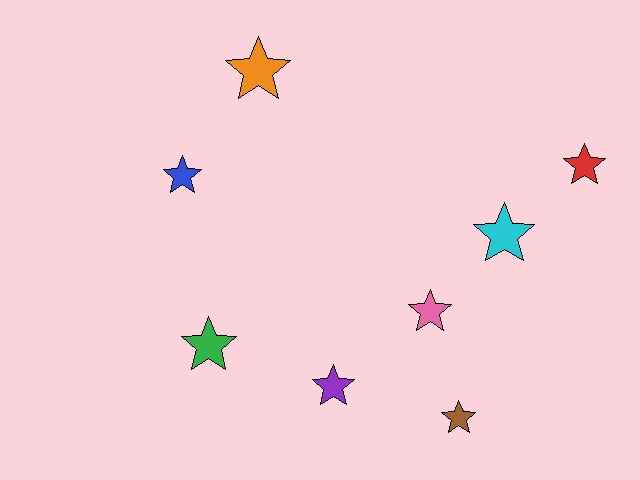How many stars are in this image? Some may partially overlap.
There are 8 stars.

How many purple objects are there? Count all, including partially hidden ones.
There is 1 purple object.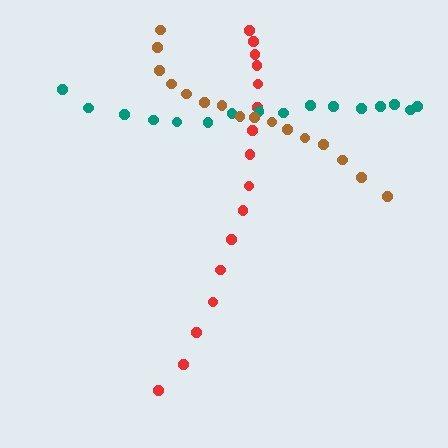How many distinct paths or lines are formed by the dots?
There are 3 distinct paths.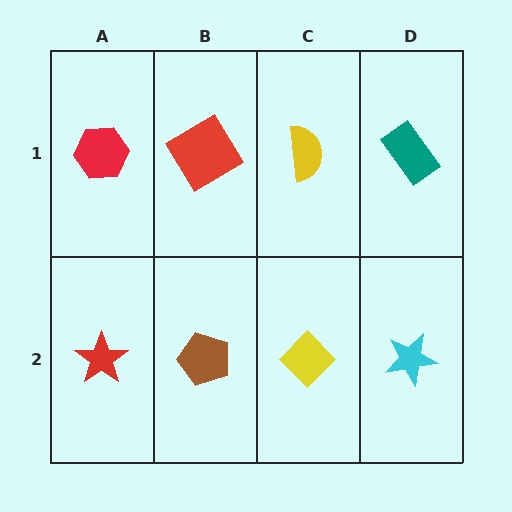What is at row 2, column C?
A yellow diamond.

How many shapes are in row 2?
4 shapes.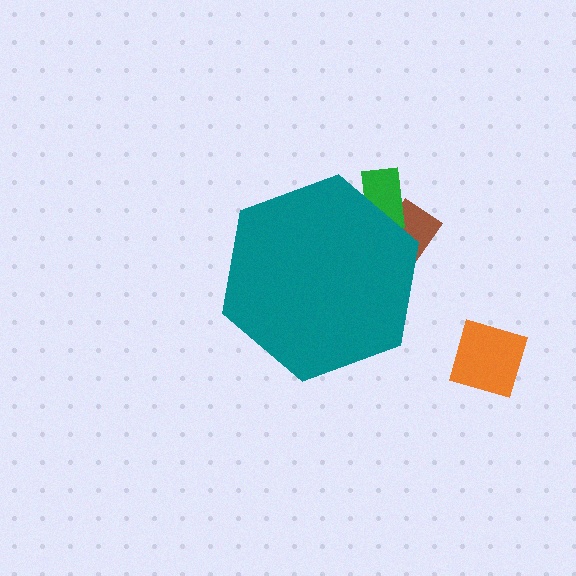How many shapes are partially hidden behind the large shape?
2 shapes are partially hidden.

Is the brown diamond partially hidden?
Yes, the brown diamond is partially hidden behind the teal hexagon.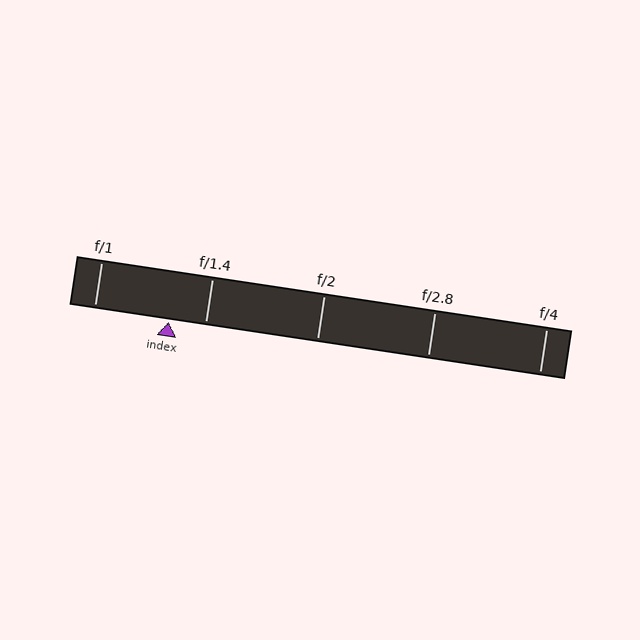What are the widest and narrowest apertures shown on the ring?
The widest aperture shown is f/1 and the narrowest is f/4.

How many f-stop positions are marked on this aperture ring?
There are 5 f-stop positions marked.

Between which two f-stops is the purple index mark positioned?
The index mark is between f/1 and f/1.4.